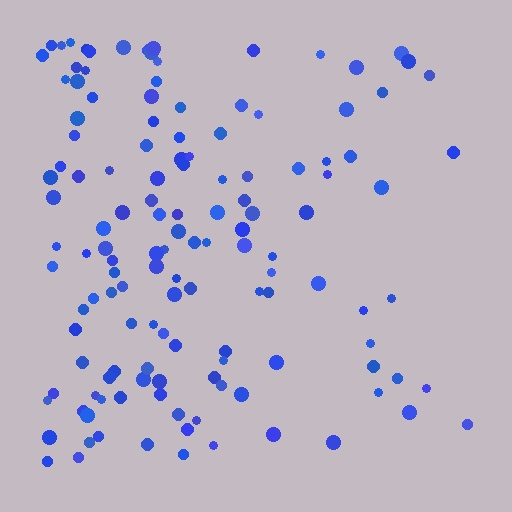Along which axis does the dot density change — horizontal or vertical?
Horizontal.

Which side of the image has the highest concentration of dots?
The left.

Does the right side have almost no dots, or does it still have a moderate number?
Still a moderate number, just noticeably fewer than the left.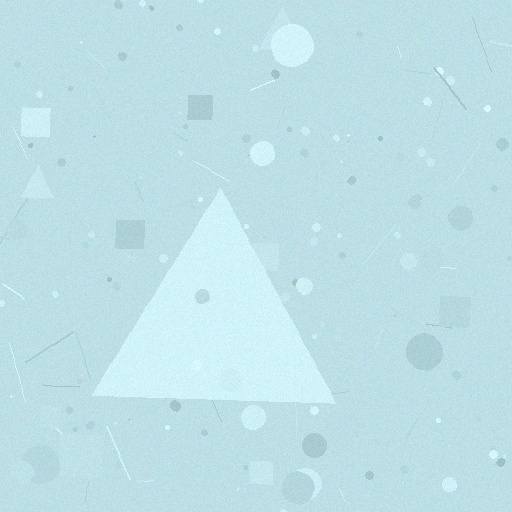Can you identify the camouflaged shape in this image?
The camouflaged shape is a triangle.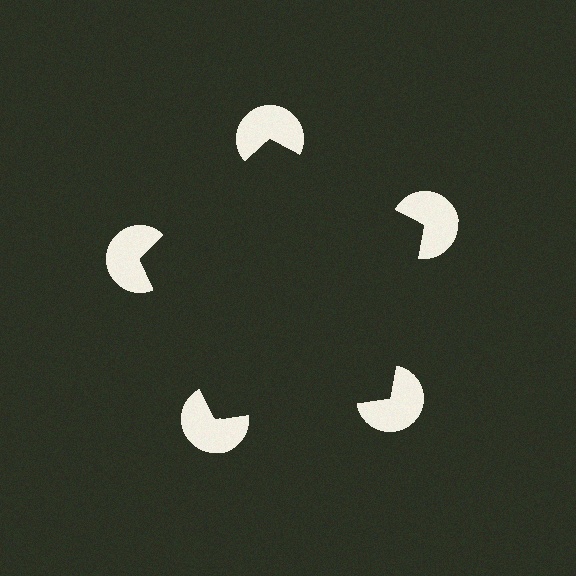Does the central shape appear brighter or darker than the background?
It typically appears slightly darker than the background, even though no actual brightness change is drawn.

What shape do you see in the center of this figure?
An illusory pentagon — its edges are inferred from the aligned wedge cuts in the pac-man discs, not physically drawn.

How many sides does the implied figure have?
5 sides.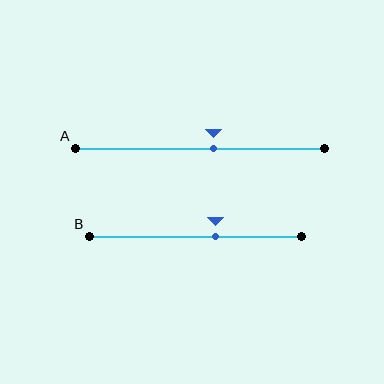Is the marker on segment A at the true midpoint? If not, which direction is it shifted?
No, the marker on segment A is shifted to the right by about 5% of the segment length.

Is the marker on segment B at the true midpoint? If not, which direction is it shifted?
No, the marker on segment B is shifted to the right by about 9% of the segment length.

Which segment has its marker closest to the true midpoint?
Segment A has its marker closest to the true midpoint.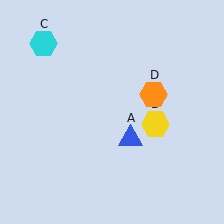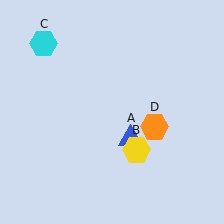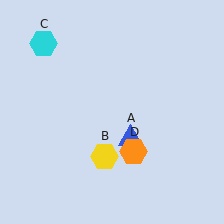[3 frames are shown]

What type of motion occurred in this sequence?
The yellow hexagon (object B), orange hexagon (object D) rotated clockwise around the center of the scene.